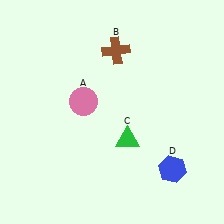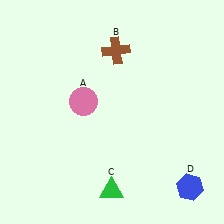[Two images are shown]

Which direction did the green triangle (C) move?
The green triangle (C) moved down.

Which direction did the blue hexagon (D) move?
The blue hexagon (D) moved down.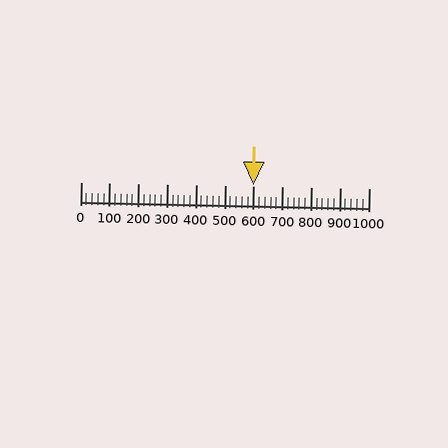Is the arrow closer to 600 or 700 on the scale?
The arrow is closer to 600.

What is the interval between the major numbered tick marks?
The major tick marks are spaced 100 units apart.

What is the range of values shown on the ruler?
The ruler shows values from 0 to 1000.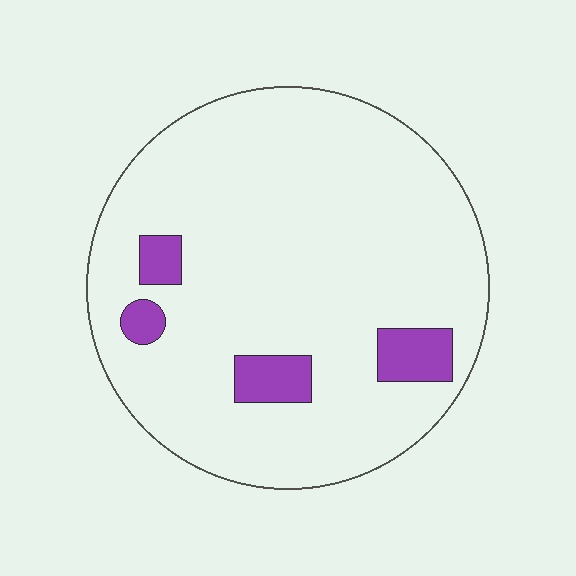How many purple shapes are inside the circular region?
4.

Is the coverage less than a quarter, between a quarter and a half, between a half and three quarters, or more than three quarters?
Less than a quarter.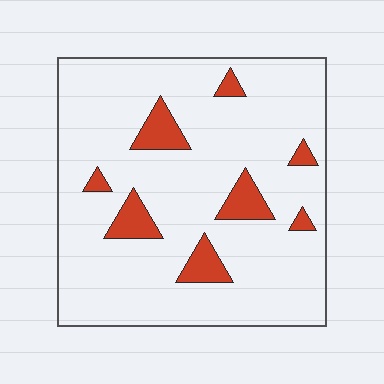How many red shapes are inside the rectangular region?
8.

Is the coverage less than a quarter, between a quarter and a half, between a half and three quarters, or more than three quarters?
Less than a quarter.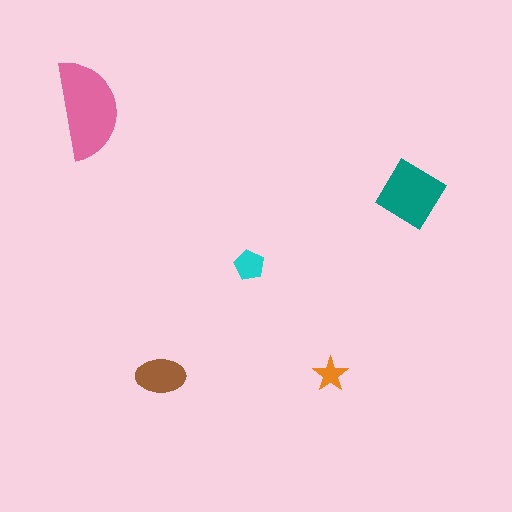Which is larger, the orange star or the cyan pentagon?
The cyan pentagon.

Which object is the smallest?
The orange star.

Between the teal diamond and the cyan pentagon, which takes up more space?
The teal diamond.